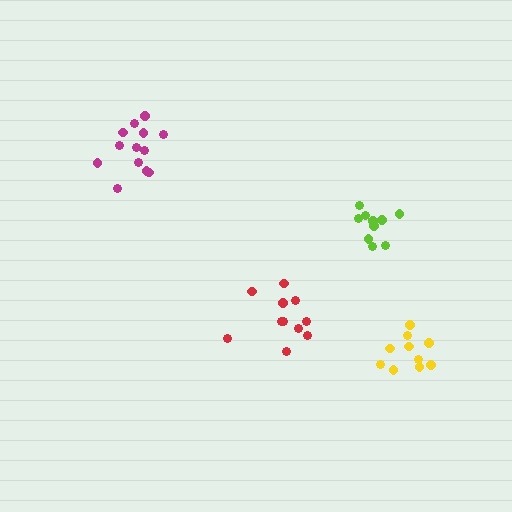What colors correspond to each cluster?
The clusters are colored: magenta, lime, yellow, red.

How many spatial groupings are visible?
There are 4 spatial groupings.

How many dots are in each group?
Group 1: 13 dots, Group 2: 10 dots, Group 3: 10 dots, Group 4: 11 dots (44 total).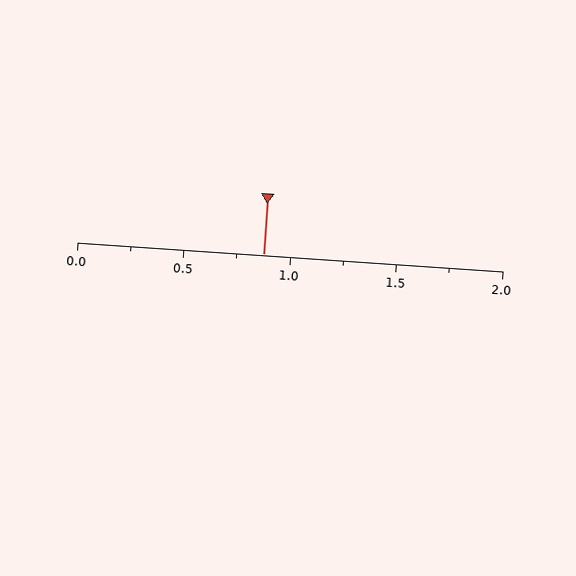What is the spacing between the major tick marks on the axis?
The major ticks are spaced 0.5 apart.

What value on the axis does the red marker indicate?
The marker indicates approximately 0.88.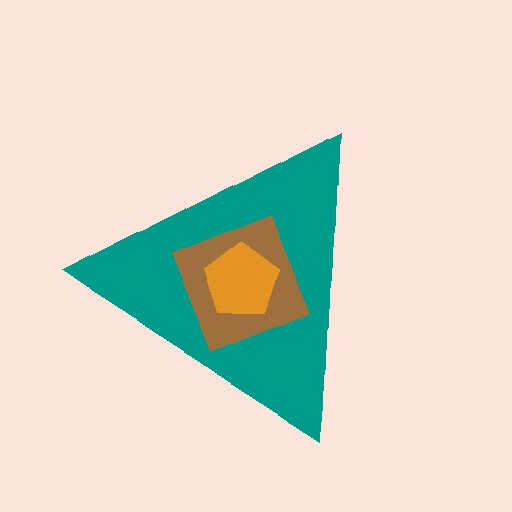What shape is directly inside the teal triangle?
The brown diamond.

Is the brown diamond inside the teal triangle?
Yes.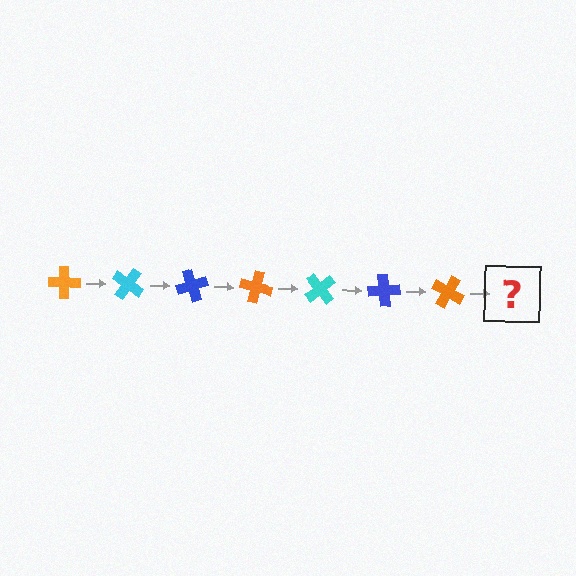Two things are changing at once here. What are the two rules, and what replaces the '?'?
The two rules are that it rotates 35 degrees each step and the color cycles through orange, cyan, and blue. The '?' should be a cyan cross, rotated 245 degrees from the start.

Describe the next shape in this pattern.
It should be a cyan cross, rotated 245 degrees from the start.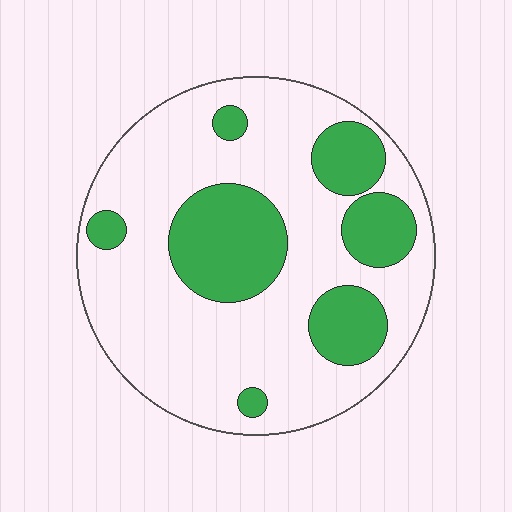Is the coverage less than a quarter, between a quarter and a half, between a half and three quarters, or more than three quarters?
Between a quarter and a half.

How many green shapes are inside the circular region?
7.